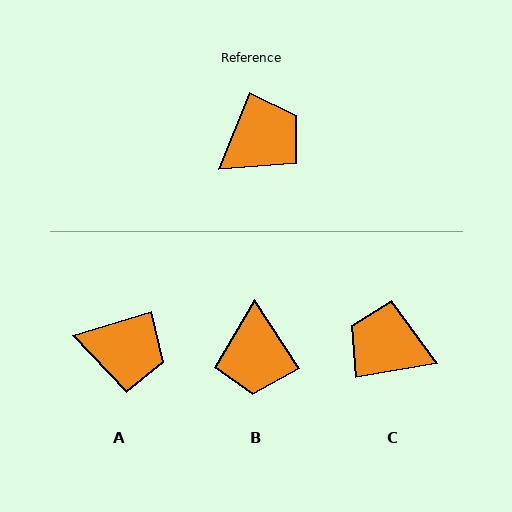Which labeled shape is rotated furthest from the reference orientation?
B, about 125 degrees away.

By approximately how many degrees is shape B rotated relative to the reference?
Approximately 125 degrees clockwise.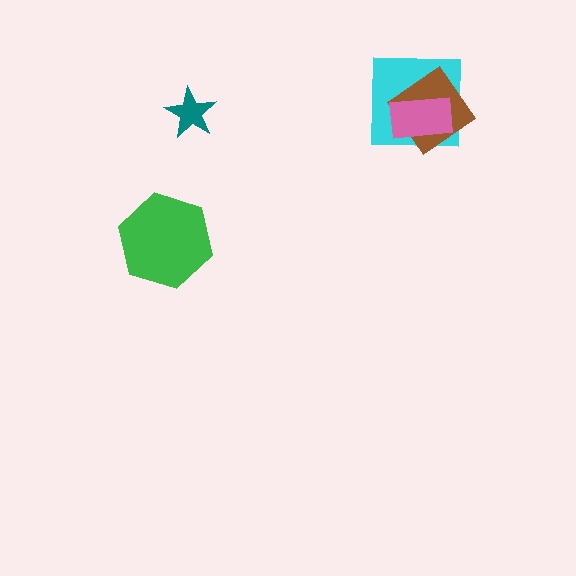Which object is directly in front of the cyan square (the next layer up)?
The brown diamond is directly in front of the cyan square.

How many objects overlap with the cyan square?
2 objects overlap with the cyan square.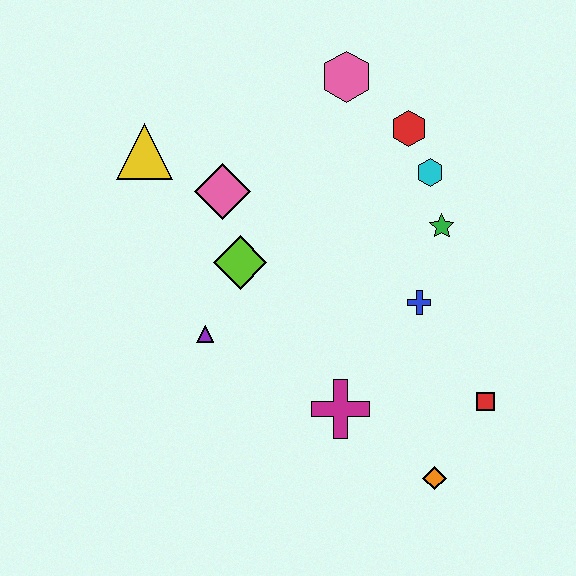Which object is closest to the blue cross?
The green star is closest to the blue cross.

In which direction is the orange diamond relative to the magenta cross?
The orange diamond is to the right of the magenta cross.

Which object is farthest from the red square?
The yellow triangle is farthest from the red square.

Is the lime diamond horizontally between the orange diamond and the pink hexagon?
No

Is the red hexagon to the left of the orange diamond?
Yes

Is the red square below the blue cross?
Yes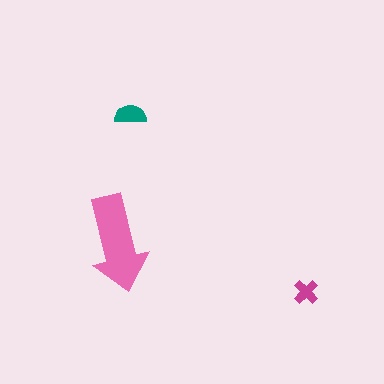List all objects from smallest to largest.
The magenta cross, the teal semicircle, the pink arrow.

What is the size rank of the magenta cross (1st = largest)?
3rd.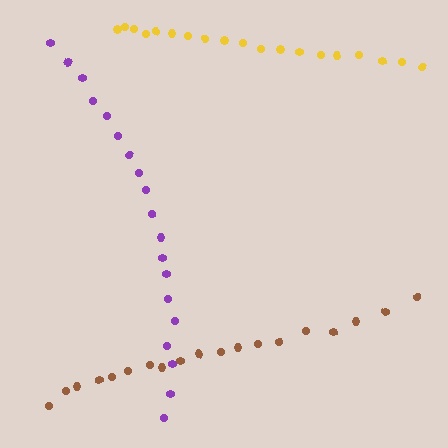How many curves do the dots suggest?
There are 3 distinct paths.